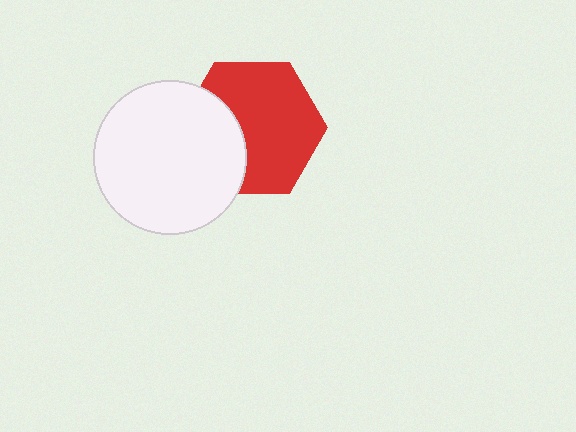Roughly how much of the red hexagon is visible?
Most of it is visible (roughly 68%).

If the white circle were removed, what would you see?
You would see the complete red hexagon.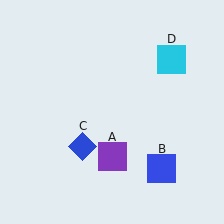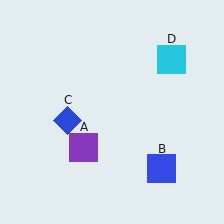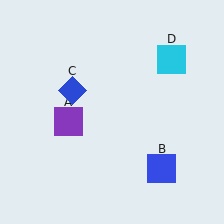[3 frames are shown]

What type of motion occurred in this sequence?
The purple square (object A), blue diamond (object C) rotated clockwise around the center of the scene.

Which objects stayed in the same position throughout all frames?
Blue square (object B) and cyan square (object D) remained stationary.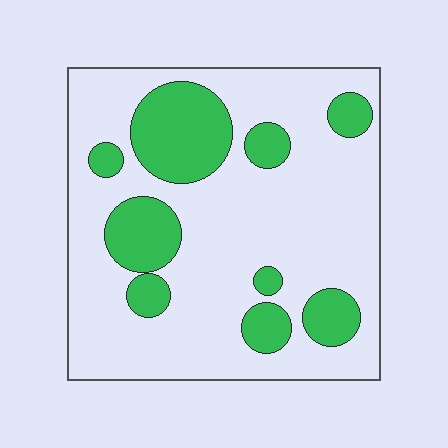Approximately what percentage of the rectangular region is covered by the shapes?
Approximately 25%.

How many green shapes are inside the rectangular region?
9.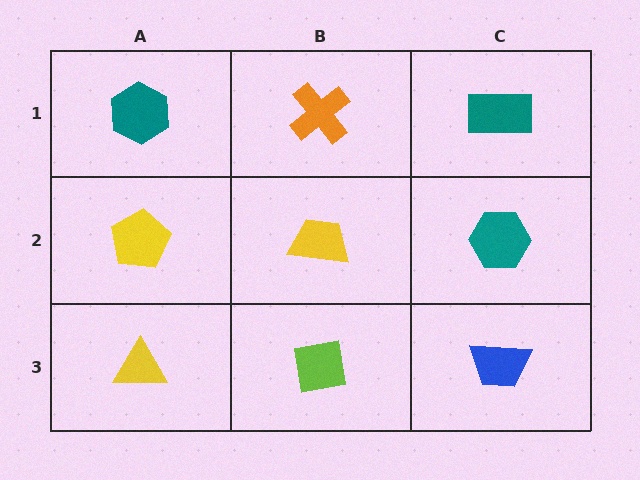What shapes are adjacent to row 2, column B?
An orange cross (row 1, column B), a lime square (row 3, column B), a yellow pentagon (row 2, column A), a teal hexagon (row 2, column C).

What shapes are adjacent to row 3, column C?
A teal hexagon (row 2, column C), a lime square (row 3, column B).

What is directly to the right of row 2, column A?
A yellow trapezoid.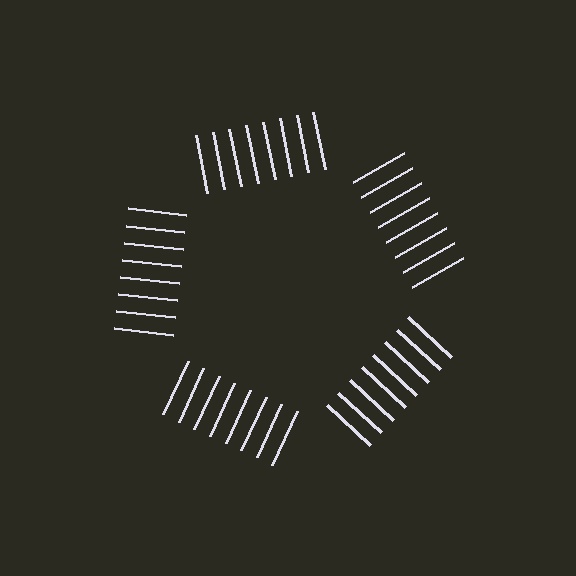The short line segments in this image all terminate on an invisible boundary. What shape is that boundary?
An illusory pentagon — the line segments terminate on its edges but no continuous stroke is drawn.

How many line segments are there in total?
40 — 8 along each of the 5 edges.